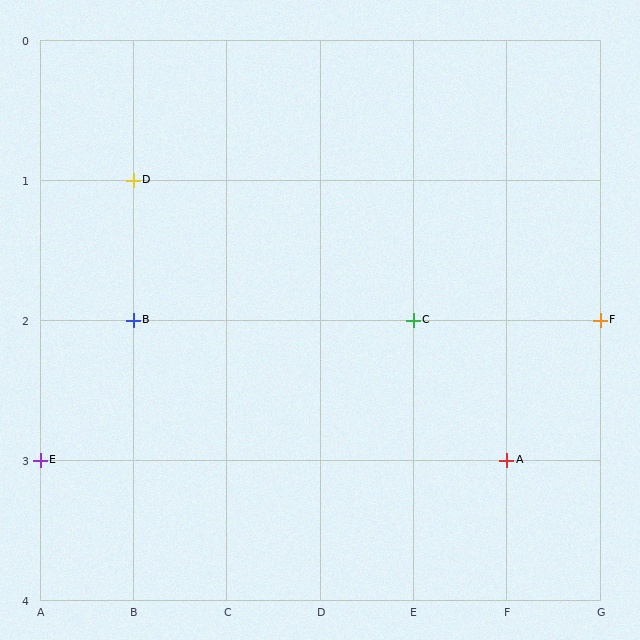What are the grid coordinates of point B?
Point B is at grid coordinates (B, 2).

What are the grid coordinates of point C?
Point C is at grid coordinates (E, 2).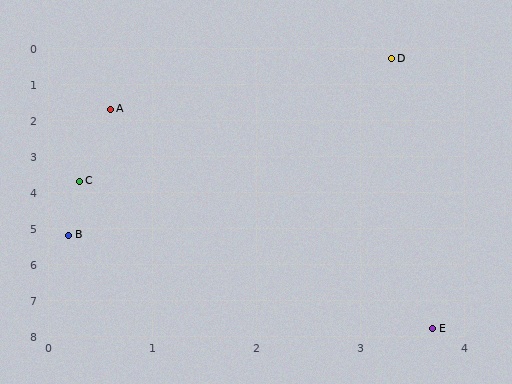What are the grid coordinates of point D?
Point D is at approximately (3.3, 0.3).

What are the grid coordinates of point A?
Point A is at approximately (0.6, 1.7).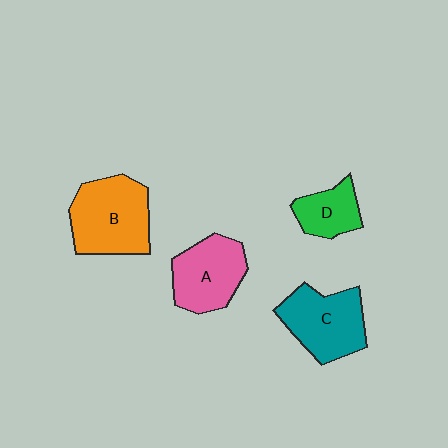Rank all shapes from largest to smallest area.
From largest to smallest: B (orange), C (teal), A (pink), D (green).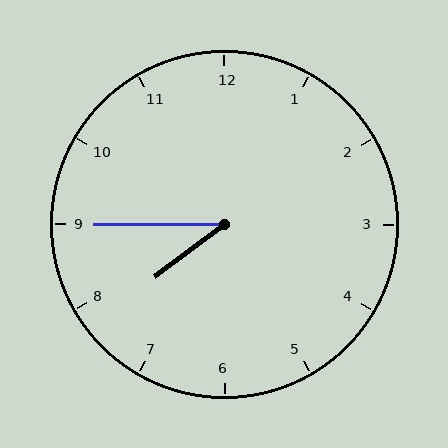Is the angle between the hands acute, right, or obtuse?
It is acute.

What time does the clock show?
7:45.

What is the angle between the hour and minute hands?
Approximately 38 degrees.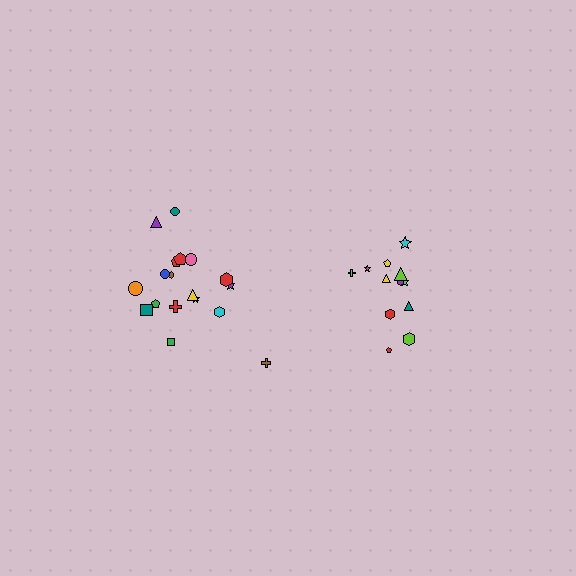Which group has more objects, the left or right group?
The left group.